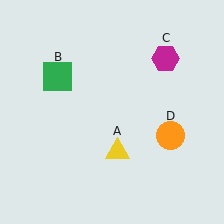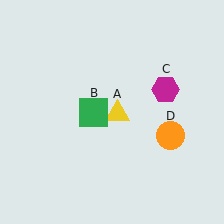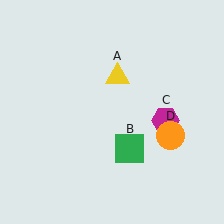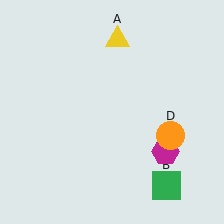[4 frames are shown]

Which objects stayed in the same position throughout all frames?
Orange circle (object D) remained stationary.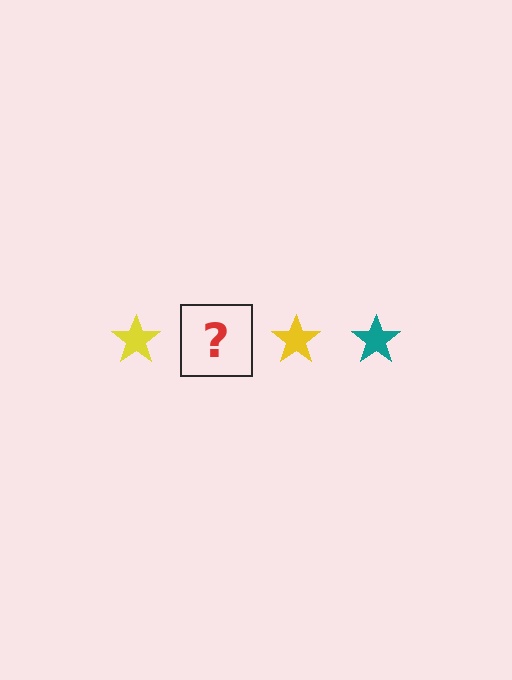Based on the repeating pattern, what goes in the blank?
The blank should be a teal star.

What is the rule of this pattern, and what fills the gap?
The rule is that the pattern cycles through yellow, teal stars. The gap should be filled with a teal star.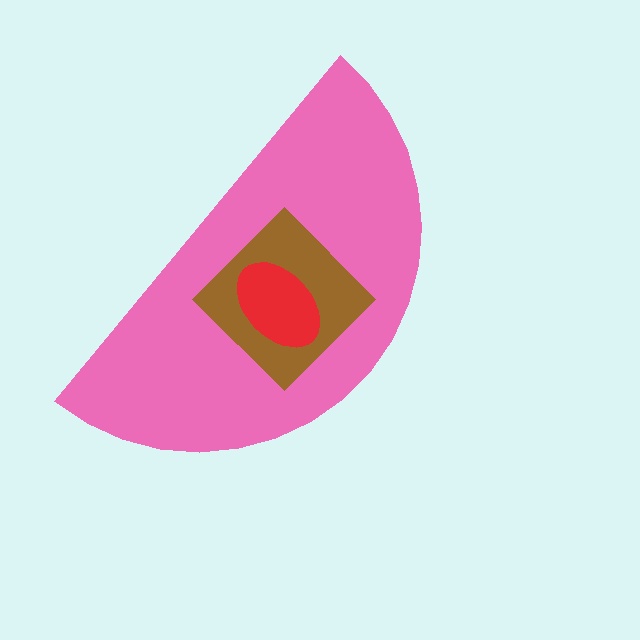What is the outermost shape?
The pink semicircle.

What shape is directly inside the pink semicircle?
The brown diamond.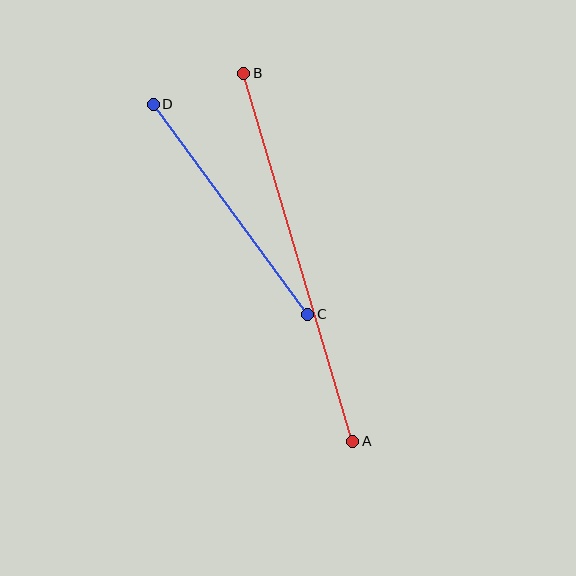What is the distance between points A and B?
The distance is approximately 384 pixels.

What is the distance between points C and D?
The distance is approximately 261 pixels.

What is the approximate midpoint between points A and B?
The midpoint is at approximately (298, 257) pixels.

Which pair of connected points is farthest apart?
Points A and B are farthest apart.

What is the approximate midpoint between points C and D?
The midpoint is at approximately (230, 209) pixels.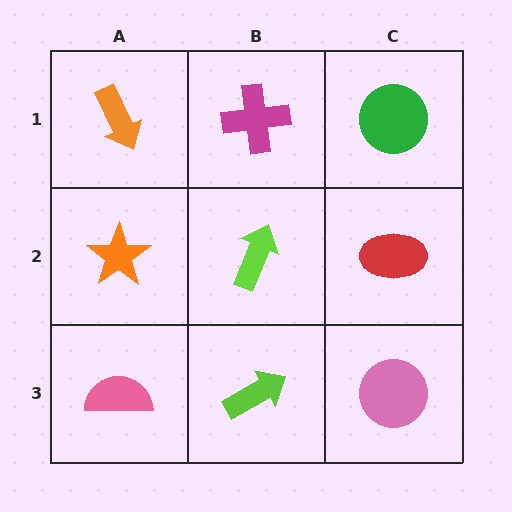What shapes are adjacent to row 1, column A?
An orange star (row 2, column A), a magenta cross (row 1, column B).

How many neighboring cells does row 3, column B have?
3.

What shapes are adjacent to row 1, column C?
A red ellipse (row 2, column C), a magenta cross (row 1, column B).